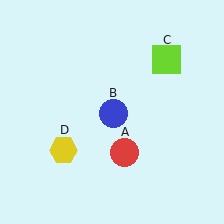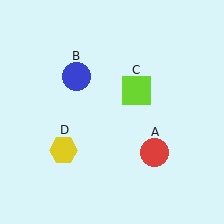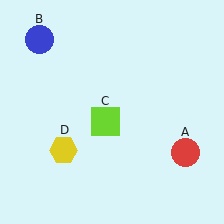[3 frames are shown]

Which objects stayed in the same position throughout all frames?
Yellow hexagon (object D) remained stationary.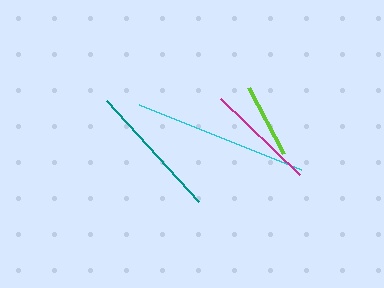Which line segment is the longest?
The cyan line is the longest at approximately 174 pixels.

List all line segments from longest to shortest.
From longest to shortest: cyan, teal, magenta, lime.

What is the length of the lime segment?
The lime segment is approximately 74 pixels long.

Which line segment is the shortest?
The lime line is the shortest at approximately 74 pixels.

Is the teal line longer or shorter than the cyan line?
The cyan line is longer than the teal line.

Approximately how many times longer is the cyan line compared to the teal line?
The cyan line is approximately 1.3 times the length of the teal line.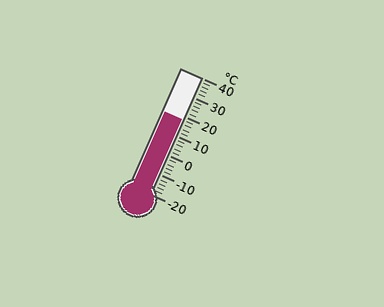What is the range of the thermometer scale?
The thermometer scale ranges from -20°C to 40°C.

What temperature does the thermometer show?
The thermometer shows approximately 18°C.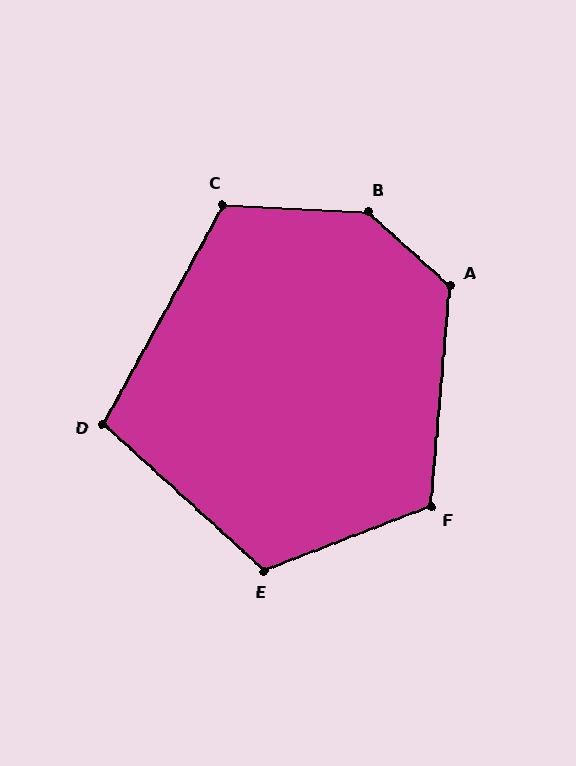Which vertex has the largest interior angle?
B, at approximately 140 degrees.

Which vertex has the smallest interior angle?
D, at approximately 104 degrees.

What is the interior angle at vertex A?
Approximately 127 degrees (obtuse).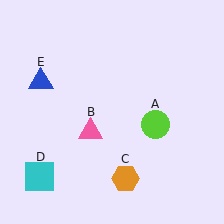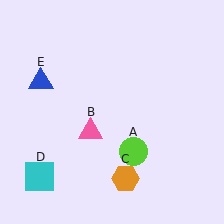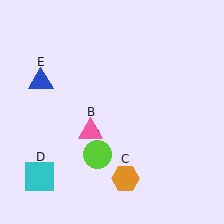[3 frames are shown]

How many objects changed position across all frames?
1 object changed position: lime circle (object A).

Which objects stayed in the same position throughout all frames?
Pink triangle (object B) and orange hexagon (object C) and cyan square (object D) and blue triangle (object E) remained stationary.